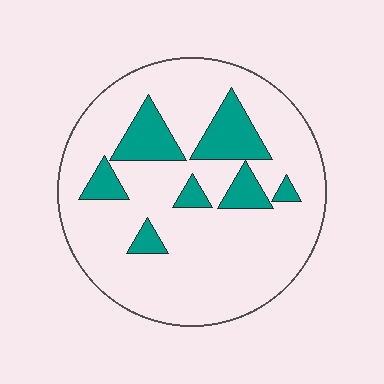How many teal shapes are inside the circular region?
7.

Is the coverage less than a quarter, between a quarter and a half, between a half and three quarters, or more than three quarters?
Less than a quarter.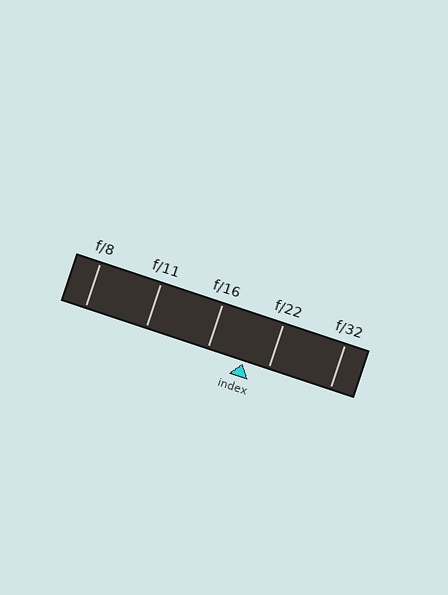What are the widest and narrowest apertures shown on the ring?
The widest aperture shown is f/8 and the narrowest is f/32.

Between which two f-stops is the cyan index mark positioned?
The index mark is between f/16 and f/22.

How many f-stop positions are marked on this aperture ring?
There are 5 f-stop positions marked.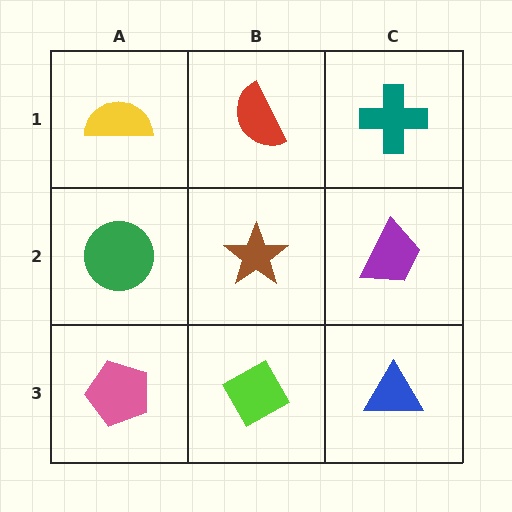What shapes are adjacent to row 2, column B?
A red semicircle (row 1, column B), a lime diamond (row 3, column B), a green circle (row 2, column A), a purple trapezoid (row 2, column C).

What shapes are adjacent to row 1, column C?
A purple trapezoid (row 2, column C), a red semicircle (row 1, column B).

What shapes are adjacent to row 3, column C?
A purple trapezoid (row 2, column C), a lime diamond (row 3, column B).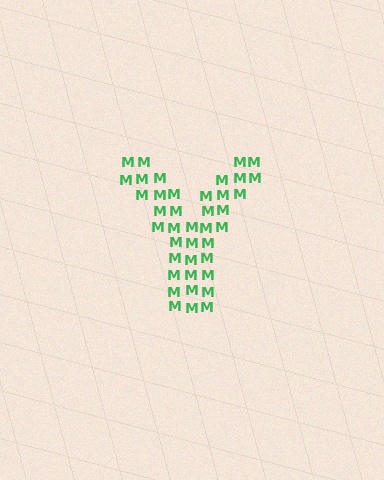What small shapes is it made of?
It is made of small letter M's.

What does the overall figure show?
The overall figure shows the letter Y.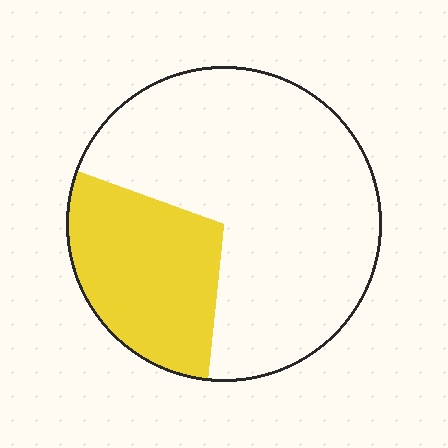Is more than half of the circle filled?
No.